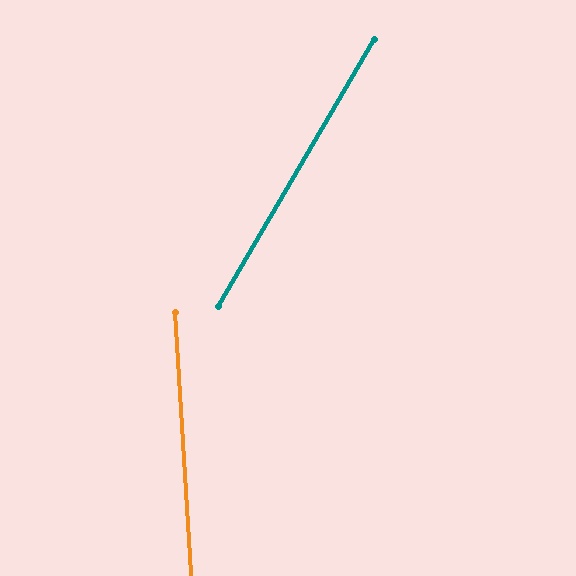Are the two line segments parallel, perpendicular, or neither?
Neither parallel nor perpendicular — they differ by about 34°.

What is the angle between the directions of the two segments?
Approximately 34 degrees.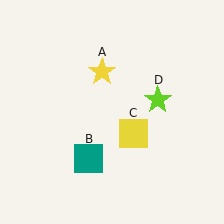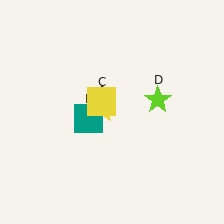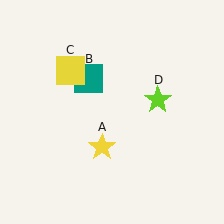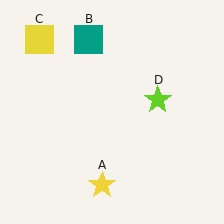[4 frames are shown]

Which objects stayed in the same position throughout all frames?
Lime star (object D) remained stationary.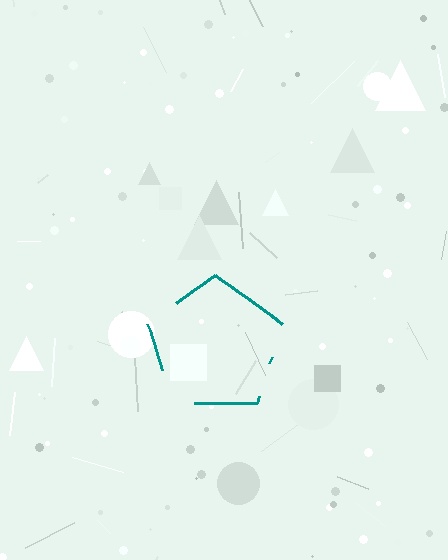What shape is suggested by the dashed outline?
The dashed outline suggests a pentagon.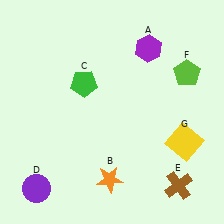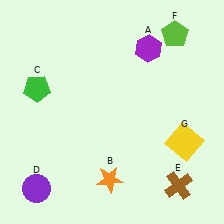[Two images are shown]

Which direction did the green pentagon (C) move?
The green pentagon (C) moved left.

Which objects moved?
The objects that moved are: the green pentagon (C), the lime pentagon (F).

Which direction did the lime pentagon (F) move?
The lime pentagon (F) moved up.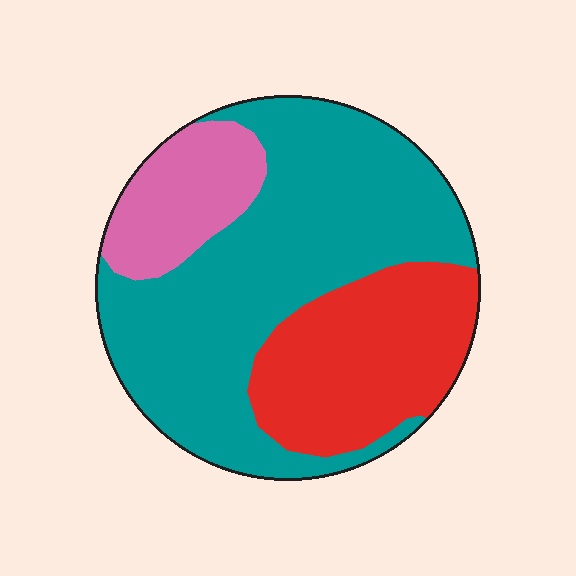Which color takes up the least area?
Pink, at roughly 15%.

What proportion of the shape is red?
Red takes up between a sixth and a third of the shape.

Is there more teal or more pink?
Teal.